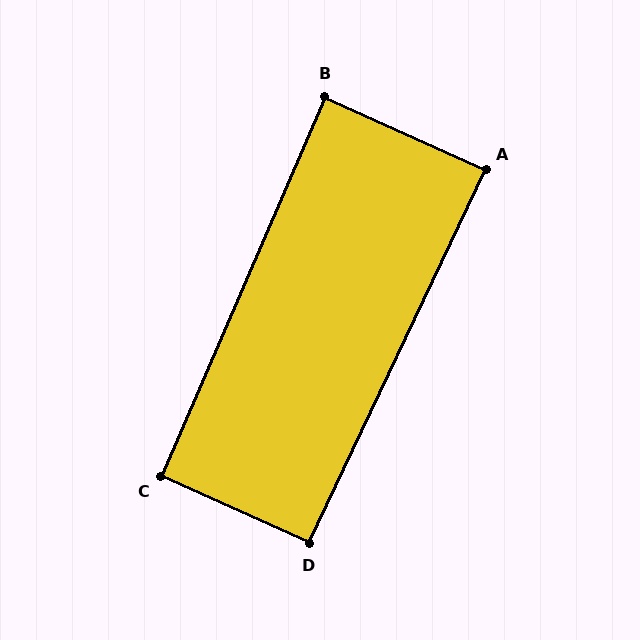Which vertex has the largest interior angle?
D, at approximately 91 degrees.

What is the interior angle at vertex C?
Approximately 91 degrees (approximately right).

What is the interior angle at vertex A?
Approximately 89 degrees (approximately right).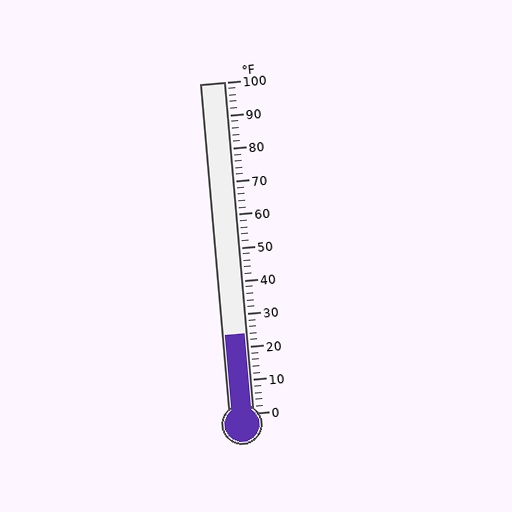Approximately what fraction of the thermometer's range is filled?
The thermometer is filled to approximately 25% of its range.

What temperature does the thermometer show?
The thermometer shows approximately 24°F.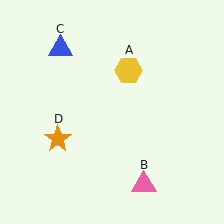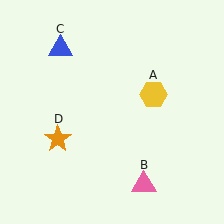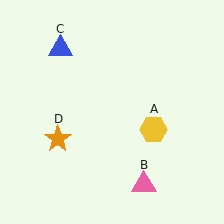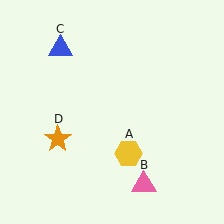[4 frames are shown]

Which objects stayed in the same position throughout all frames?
Pink triangle (object B) and blue triangle (object C) and orange star (object D) remained stationary.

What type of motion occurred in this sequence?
The yellow hexagon (object A) rotated clockwise around the center of the scene.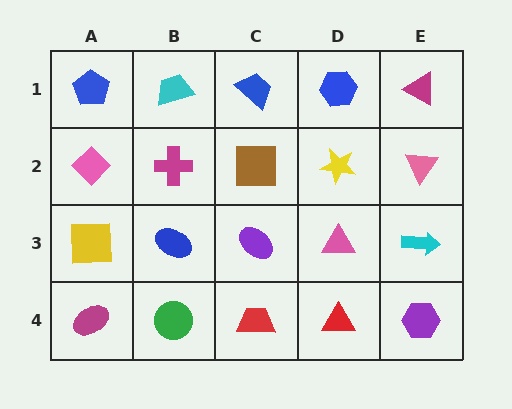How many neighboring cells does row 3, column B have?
4.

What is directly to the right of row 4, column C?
A red triangle.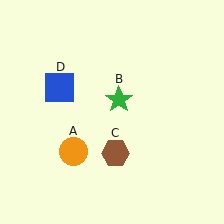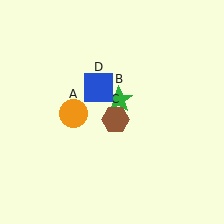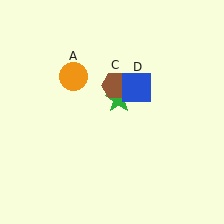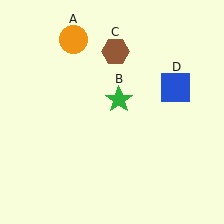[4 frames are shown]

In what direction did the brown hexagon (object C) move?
The brown hexagon (object C) moved up.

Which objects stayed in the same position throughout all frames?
Green star (object B) remained stationary.